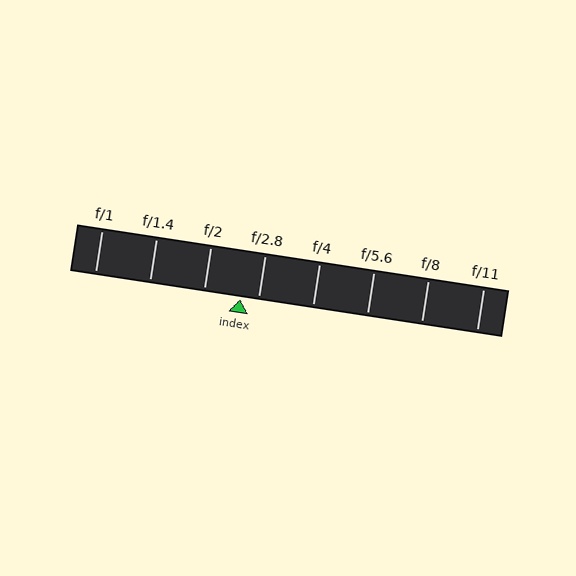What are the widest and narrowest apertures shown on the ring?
The widest aperture shown is f/1 and the narrowest is f/11.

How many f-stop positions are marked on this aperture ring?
There are 8 f-stop positions marked.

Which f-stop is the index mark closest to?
The index mark is closest to f/2.8.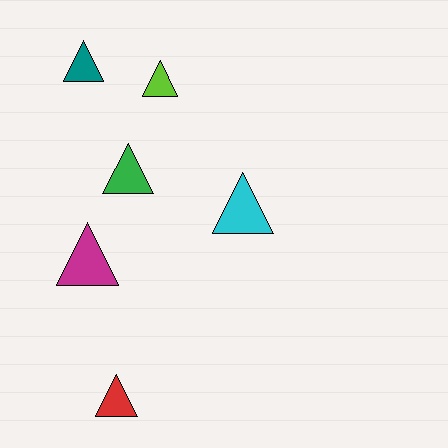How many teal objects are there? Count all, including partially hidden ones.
There is 1 teal object.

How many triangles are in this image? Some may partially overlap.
There are 6 triangles.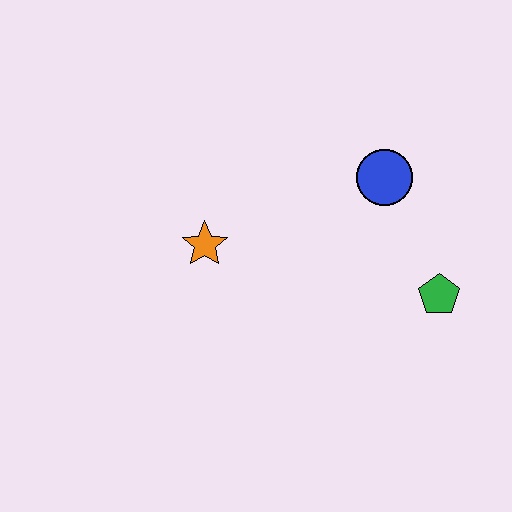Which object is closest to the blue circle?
The green pentagon is closest to the blue circle.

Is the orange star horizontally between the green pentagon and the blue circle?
No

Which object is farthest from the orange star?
The green pentagon is farthest from the orange star.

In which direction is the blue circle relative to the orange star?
The blue circle is to the right of the orange star.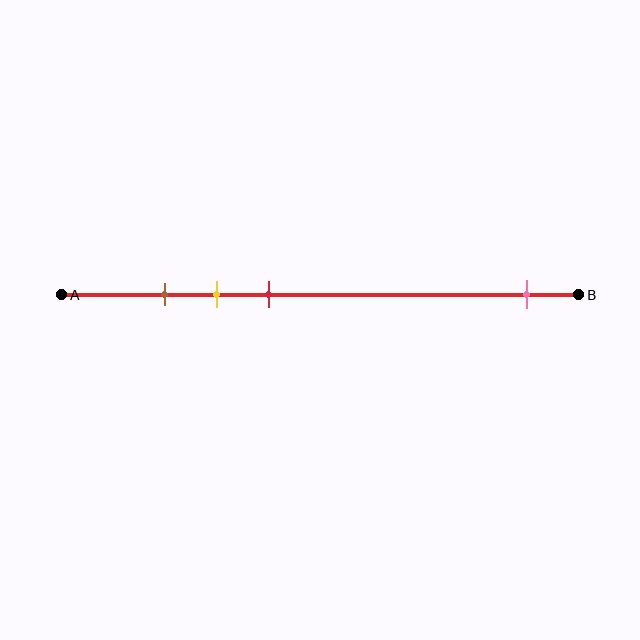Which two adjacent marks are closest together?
The brown and yellow marks are the closest adjacent pair.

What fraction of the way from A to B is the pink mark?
The pink mark is approximately 90% (0.9) of the way from A to B.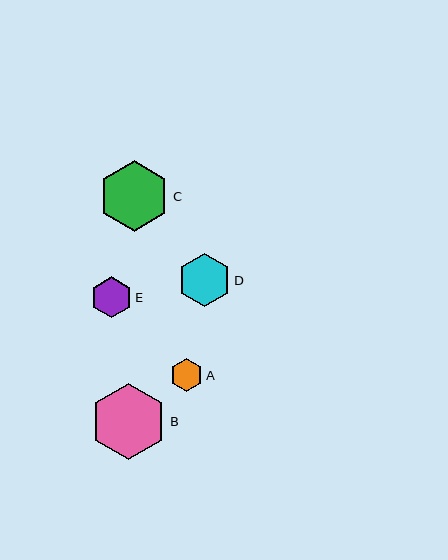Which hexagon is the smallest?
Hexagon A is the smallest with a size of approximately 33 pixels.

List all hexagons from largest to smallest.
From largest to smallest: B, C, D, E, A.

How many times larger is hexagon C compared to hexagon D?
Hexagon C is approximately 1.3 times the size of hexagon D.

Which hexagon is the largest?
Hexagon B is the largest with a size of approximately 76 pixels.